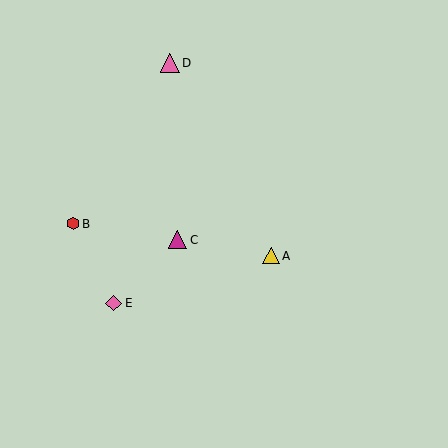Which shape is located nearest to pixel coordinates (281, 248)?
The yellow triangle (labeled A) at (271, 256) is nearest to that location.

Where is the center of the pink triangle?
The center of the pink triangle is at (170, 63).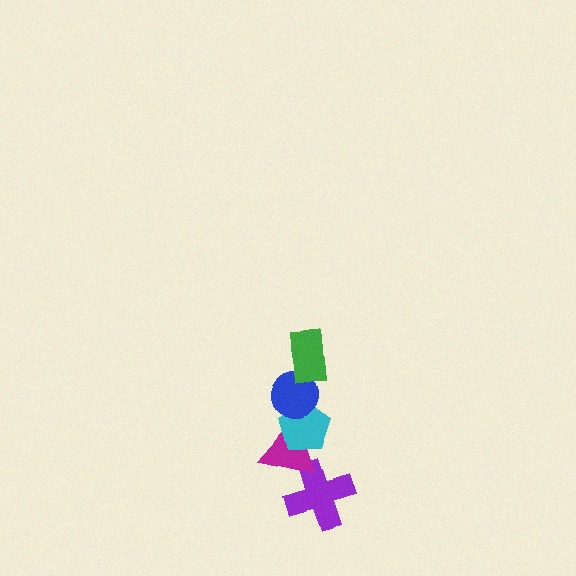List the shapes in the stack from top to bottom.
From top to bottom: the green rectangle, the blue circle, the cyan pentagon, the magenta triangle, the purple cross.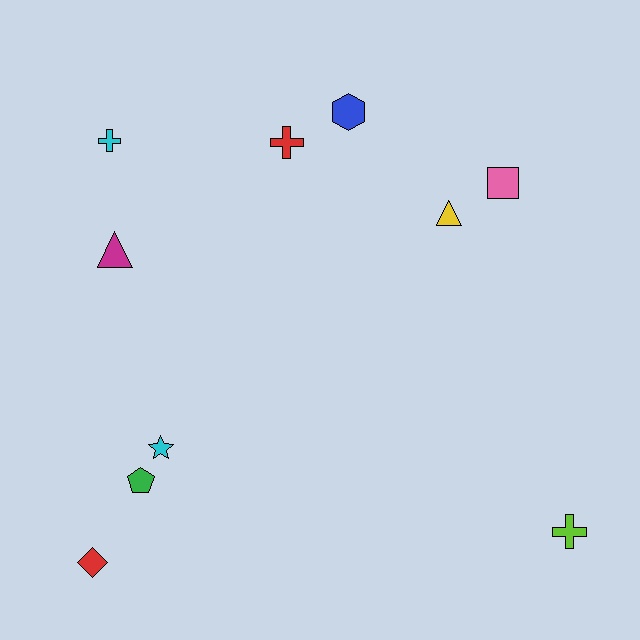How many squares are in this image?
There is 1 square.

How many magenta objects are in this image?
There is 1 magenta object.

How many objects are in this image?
There are 10 objects.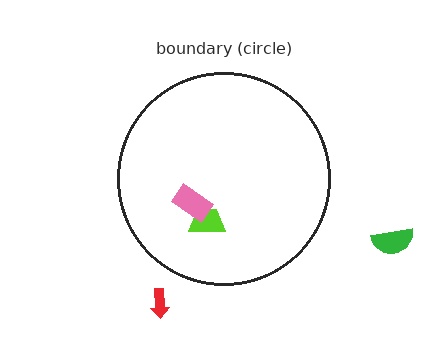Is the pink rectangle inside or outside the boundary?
Inside.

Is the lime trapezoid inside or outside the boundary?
Inside.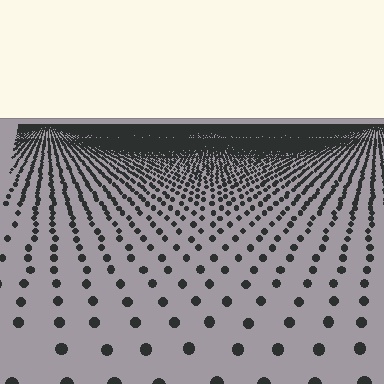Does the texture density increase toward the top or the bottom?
Density increases toward the top.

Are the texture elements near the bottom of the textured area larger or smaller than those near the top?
Larger. Near the bottom, elements are closer to the viewer and appear at a bigger on-screen size.